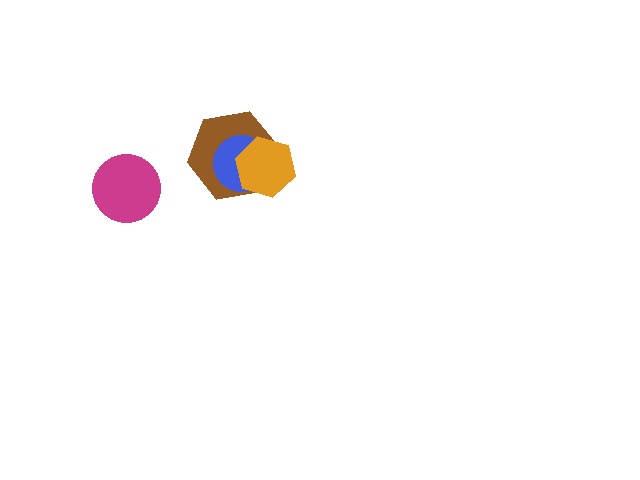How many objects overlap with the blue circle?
2 objects overlap with the blue circle.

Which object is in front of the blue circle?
The orange hexagon is in front of the blue circle.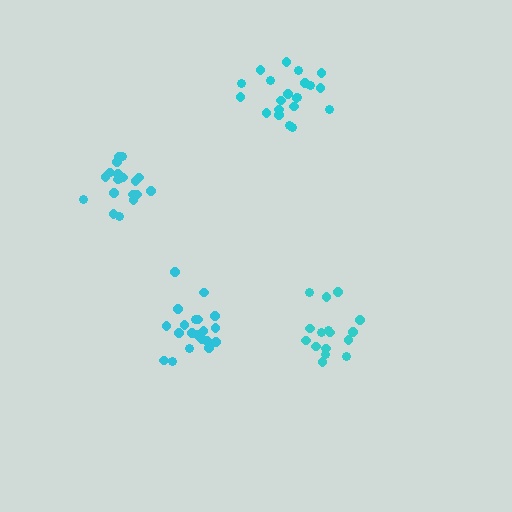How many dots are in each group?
Group 1: 21 dots, Group 2: 20 dots, Group 3: 19 dots, Group 4: 16 dots (76 total).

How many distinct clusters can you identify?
There are 4 distinct clusters.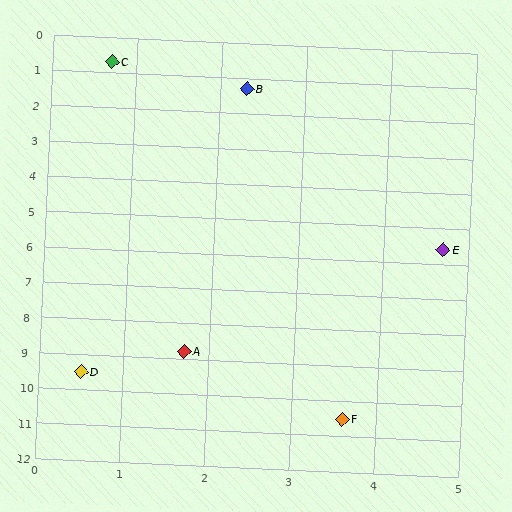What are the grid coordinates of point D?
Point D is at approximately (0.5, 9.5).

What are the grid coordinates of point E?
Point E is at approximately (4.7, 5.6).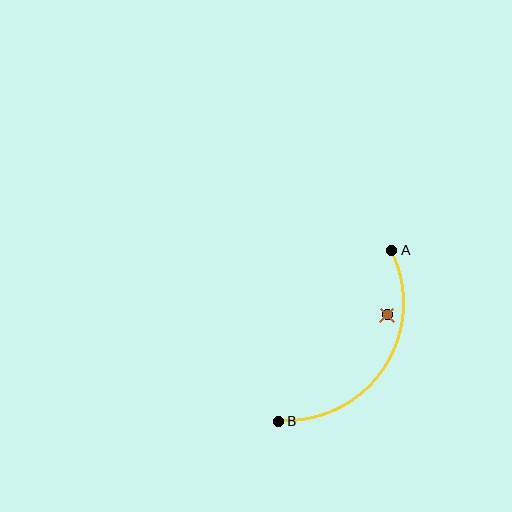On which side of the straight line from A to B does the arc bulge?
The arc bulges to the right of the straight line connecting A and B.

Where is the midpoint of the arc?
The arc midpoint is the point on the curve farthest from the straight line joining A and B. It sits to the right of that line.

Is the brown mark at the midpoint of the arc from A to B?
No — the brown mark does not lie on the arc at all. It sits slightly inside the curve.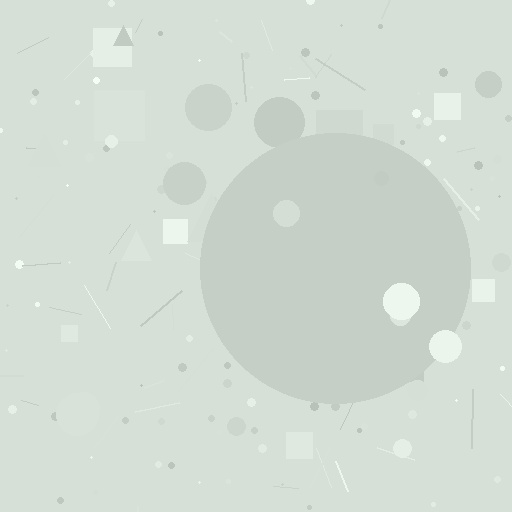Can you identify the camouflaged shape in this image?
The camouflaged shape is a circle.